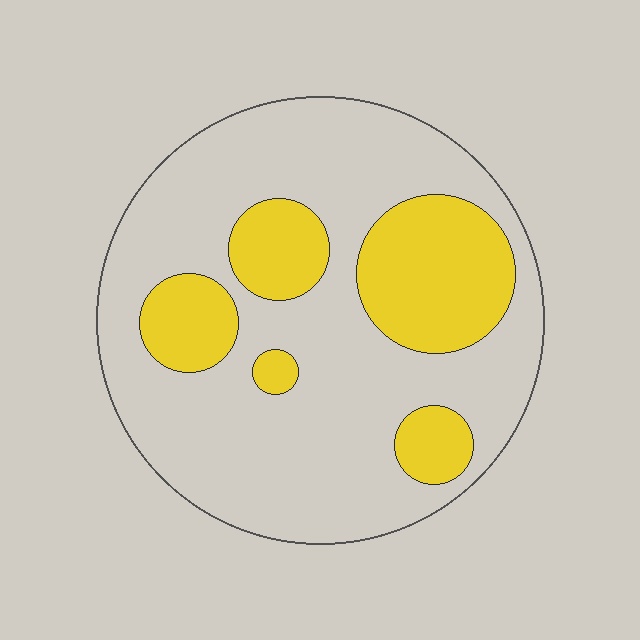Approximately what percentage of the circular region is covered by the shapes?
Approximately 25%.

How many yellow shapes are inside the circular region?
5.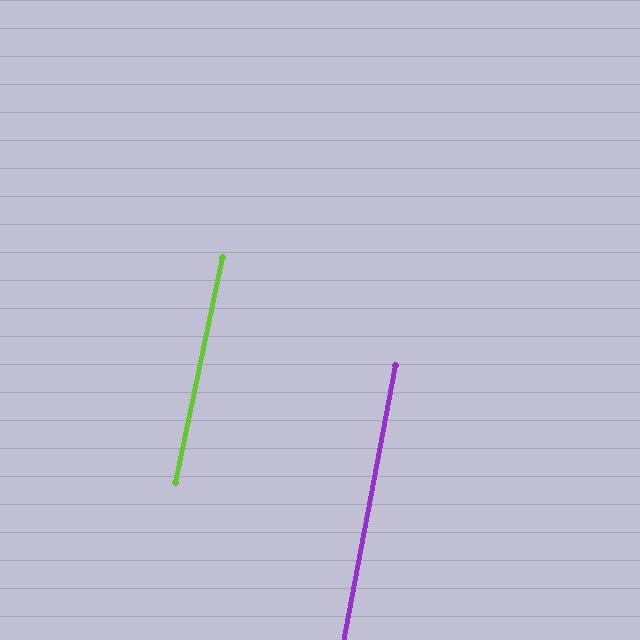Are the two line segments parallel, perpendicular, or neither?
Parallel — their directions differ by only 1.3°.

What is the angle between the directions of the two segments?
Approximately 1 degree.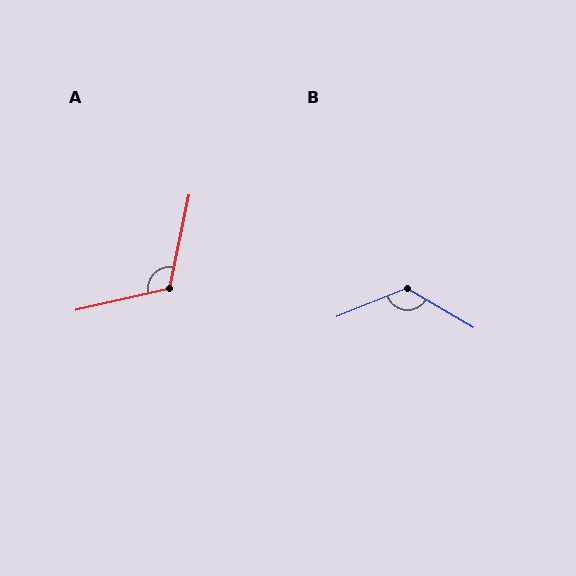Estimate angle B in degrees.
Approximately 128 degrees.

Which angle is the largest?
B, at approximately 128 degrees.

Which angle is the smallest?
A, at approximately 115 degrees.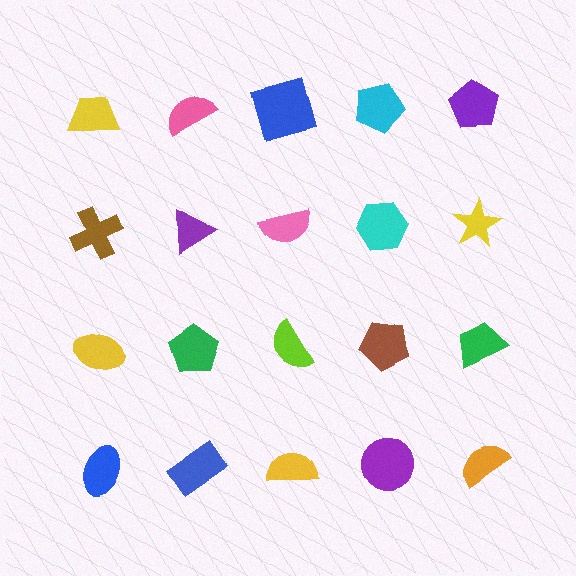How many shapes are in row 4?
5 shapes.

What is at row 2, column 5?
A yellow star.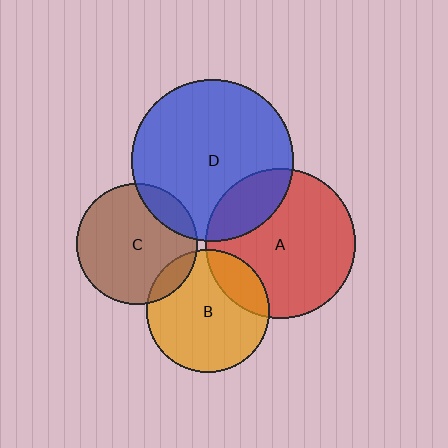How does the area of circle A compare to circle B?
Approximately 1.5 times.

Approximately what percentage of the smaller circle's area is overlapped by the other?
Approximately 10%.